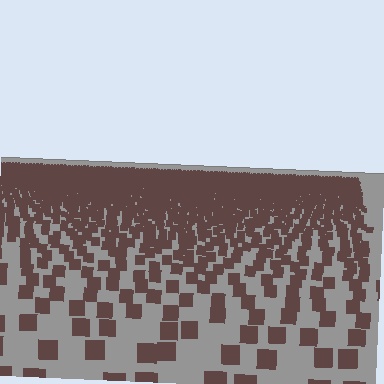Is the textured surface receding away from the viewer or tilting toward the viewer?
The surface is receding away from the viewer. Texture elements get smaller and denser toward the top.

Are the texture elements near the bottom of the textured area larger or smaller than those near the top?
Larger. Near the bottom, elements are closer to the viewer and appear at a bigger on-screen size.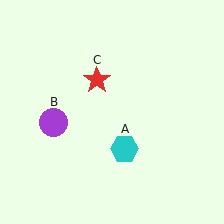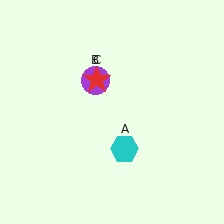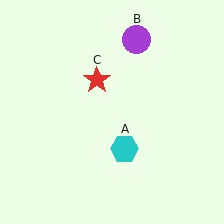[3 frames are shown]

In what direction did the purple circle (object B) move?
The purple circle (object B) moved up and to the right.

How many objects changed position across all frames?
1 object changed position: purple circle (object B).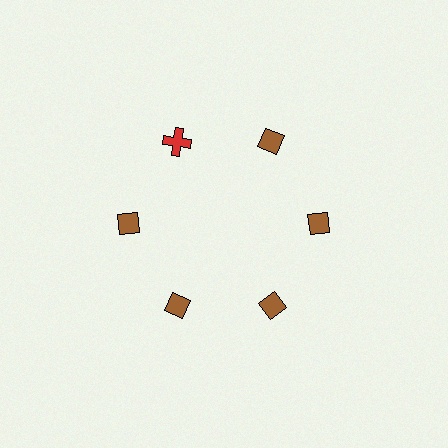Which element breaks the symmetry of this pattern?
The red cross at roughly the 11 o'clock position breaks the symmetry. All other shapes are brown diamonds.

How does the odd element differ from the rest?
It differs in both color (red instead of brown) and shape (cross instead of diamond).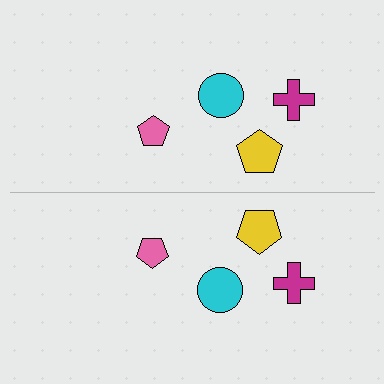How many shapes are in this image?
There are 8 shapes in this image.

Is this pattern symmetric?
Yes, this pattern has bilateral (reflection) symmetry.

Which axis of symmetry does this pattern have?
The pattern has a horizontal axis of symmetry running through the center of the image.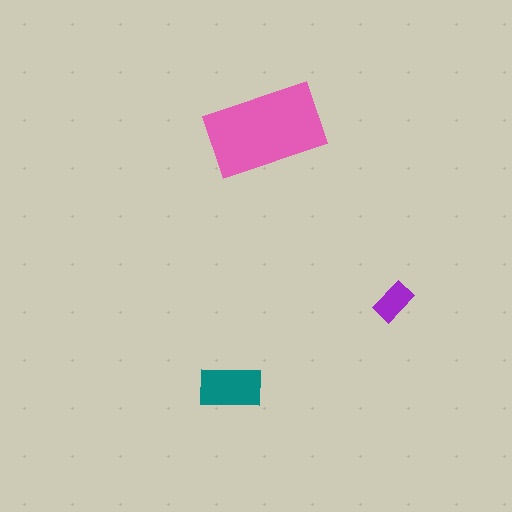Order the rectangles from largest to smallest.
the pink one, the teal one, the purple one.